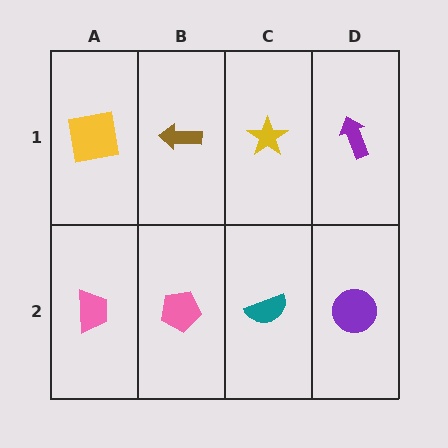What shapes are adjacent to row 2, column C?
A yellow star (row 1, column C), a pink pentagon (row 2, column B), a purple circle (row 2, column D).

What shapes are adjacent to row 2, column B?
A brown arrow (row 1, column B), a pink trapezoid (row 2, column A), a teal semicircle (row 2, column C).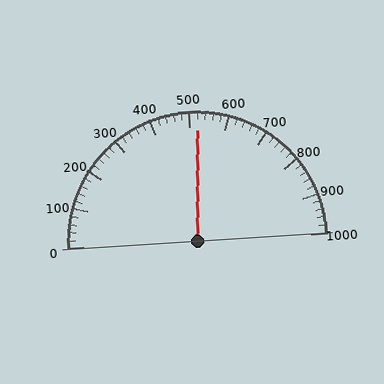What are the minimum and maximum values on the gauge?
The gauge ranges from 0 to 1000.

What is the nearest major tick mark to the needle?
The nearest major tick mark is 500.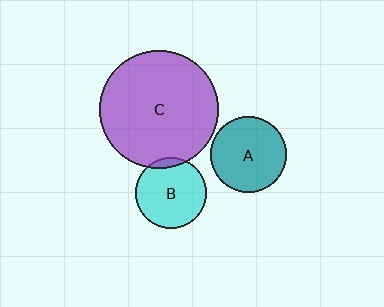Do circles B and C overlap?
Yes.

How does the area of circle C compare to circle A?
Approximately 2.4 times.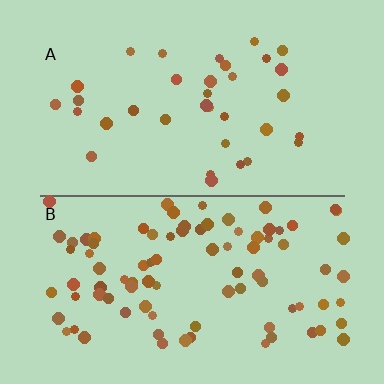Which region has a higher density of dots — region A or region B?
B (the bottom).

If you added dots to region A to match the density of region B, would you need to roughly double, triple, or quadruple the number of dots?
Approximately triple.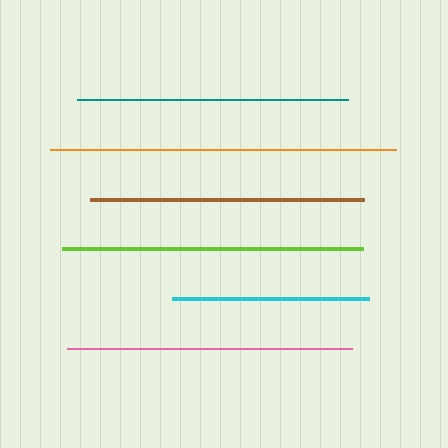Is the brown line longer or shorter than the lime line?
The lime line is longer than the brown line.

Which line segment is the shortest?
The cyan line is the shortest at approximately 197 pixels.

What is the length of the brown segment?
The brown segment is approximately 274 pixels long.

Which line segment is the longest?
The orange line is the longest at approximately 346 pixels.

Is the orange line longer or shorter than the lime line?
The orange line is longer than the lime line.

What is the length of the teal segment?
The teal segment is approximately 271 pixels long.